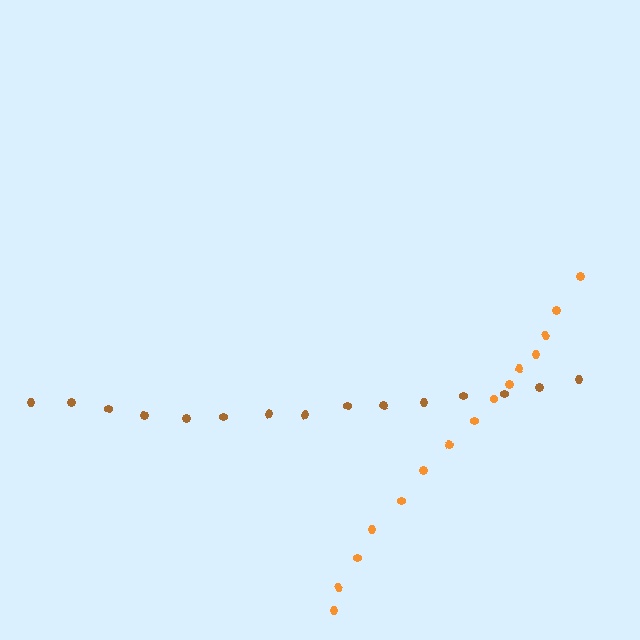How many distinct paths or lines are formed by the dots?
There are 2 distinct paths.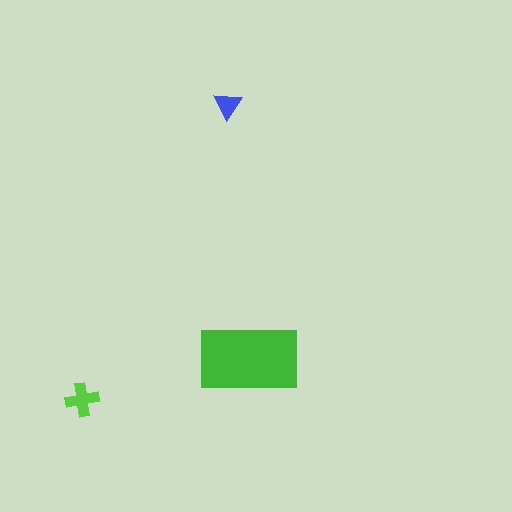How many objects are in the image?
There are 3 objects in the image.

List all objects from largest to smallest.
The green rectangle, the lime cross, the blue triangle.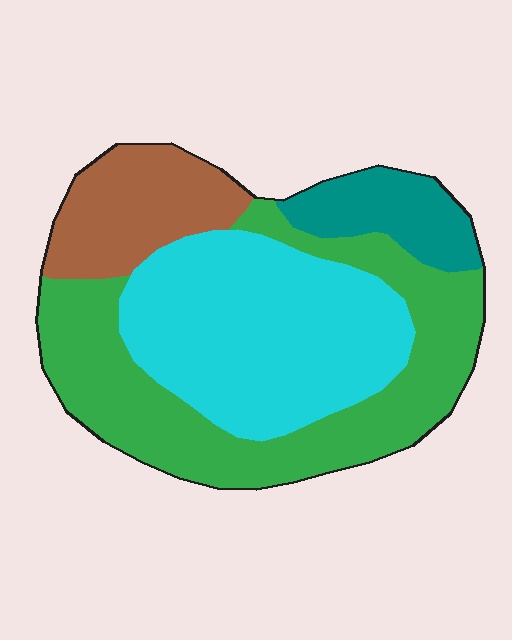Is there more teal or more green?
Green.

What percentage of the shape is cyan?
Cyan covers 36% of the shape.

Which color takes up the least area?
Teal, at roughly 10%.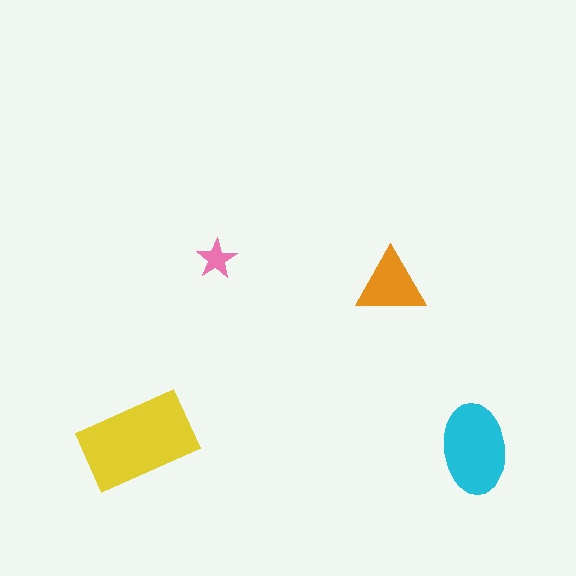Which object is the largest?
The yellow rectangle.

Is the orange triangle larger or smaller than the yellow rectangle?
Smaller.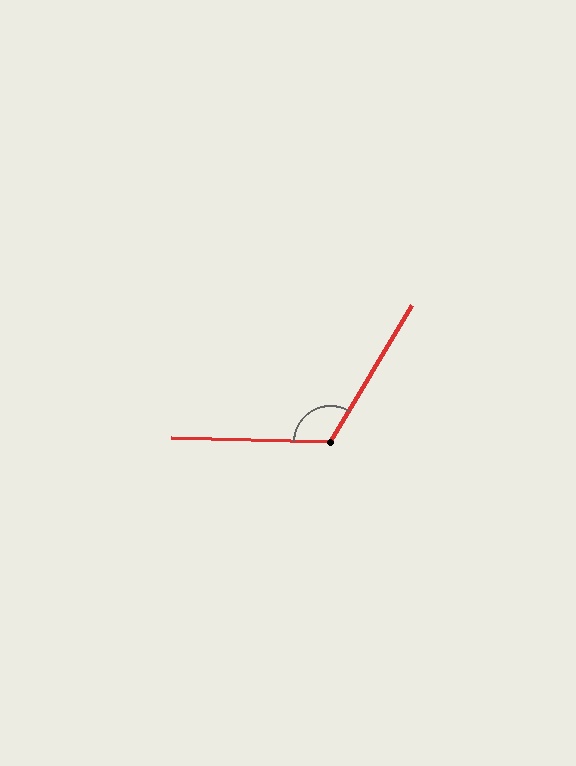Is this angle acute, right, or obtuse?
It is obtuse.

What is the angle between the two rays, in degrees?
Approximately 119 degrees.